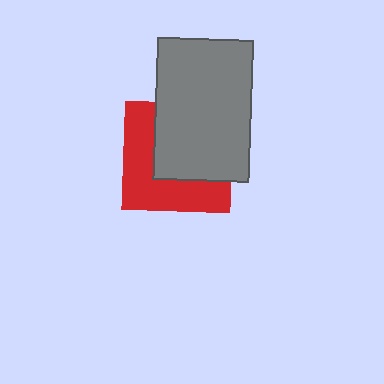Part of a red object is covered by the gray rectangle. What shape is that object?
It is a square.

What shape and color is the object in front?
The object in front is a gray rectangle.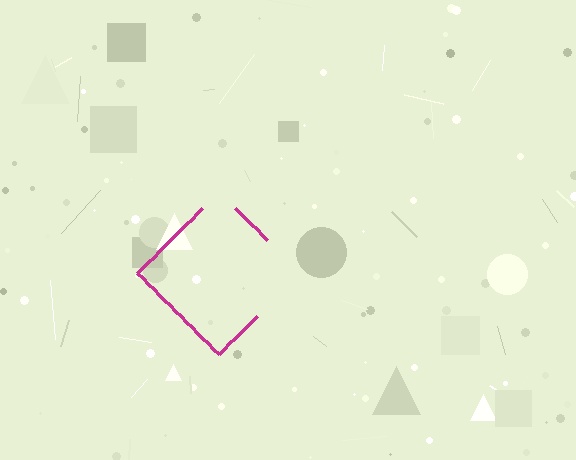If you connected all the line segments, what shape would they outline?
They would outline a diamond.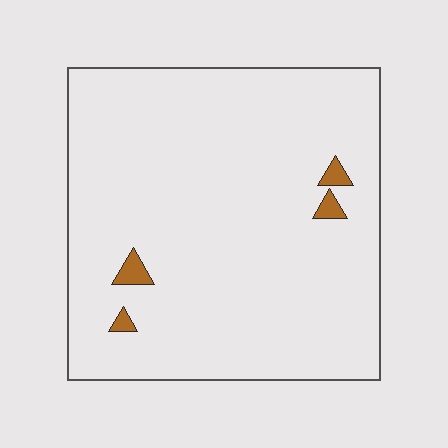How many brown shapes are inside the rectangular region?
4.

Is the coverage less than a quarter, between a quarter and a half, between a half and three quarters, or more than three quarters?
Less than a quarter.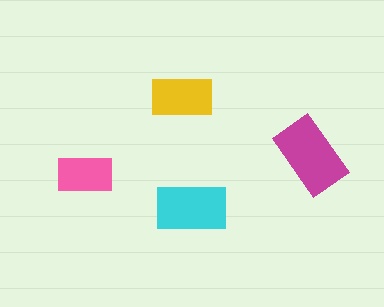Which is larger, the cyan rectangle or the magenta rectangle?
The magenta one.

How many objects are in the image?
There are 4 objects in the image.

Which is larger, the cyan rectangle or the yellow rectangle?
The cyan one.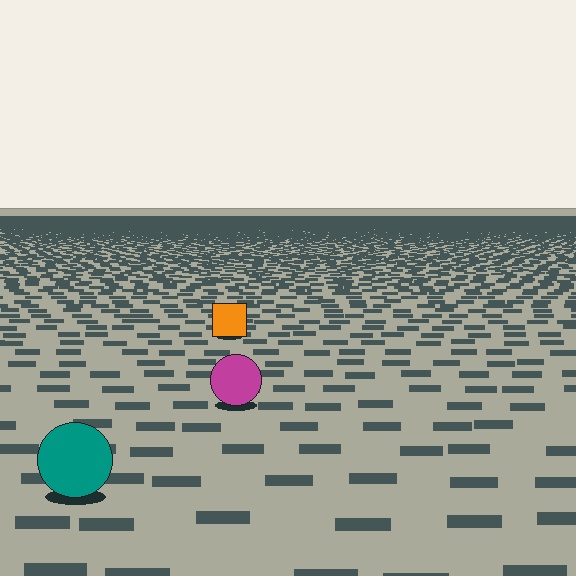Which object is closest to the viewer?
The teal circle is closest. The texture marks near it are larger and more spread out.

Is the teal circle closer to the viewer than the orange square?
Yes. The teal circle is closer — you can tell from the texture gradient: the ground texture is coarser near it.